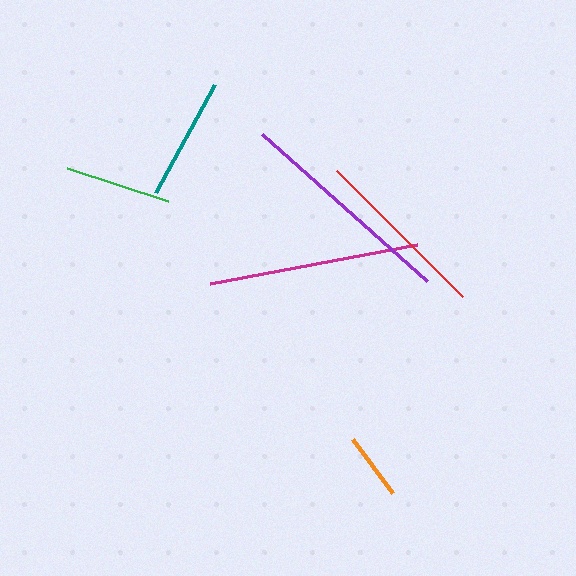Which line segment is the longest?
The purple line is the longest at approximately 221 pixels.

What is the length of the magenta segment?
The magenta segment is approximately 210 pixels long.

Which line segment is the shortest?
The orange line is the shortest at approximately 67 pixels.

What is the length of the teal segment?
The teal segment is approximately 122 pixels long.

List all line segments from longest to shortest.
From longest to shortest: purple, magenta, red, teal, green, orange.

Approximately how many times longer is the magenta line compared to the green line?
The magenta line is approximately 2.0 times the length of the green line.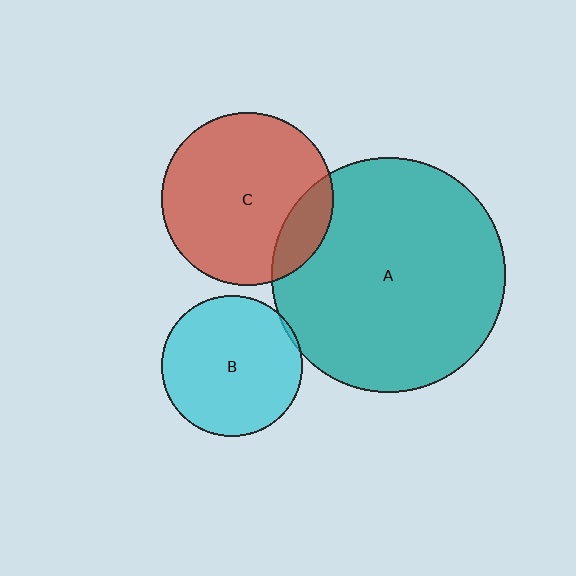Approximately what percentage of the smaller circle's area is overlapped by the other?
Approximately 15%.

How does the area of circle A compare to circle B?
Approximately 2.8 times.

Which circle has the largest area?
Circle A (teal).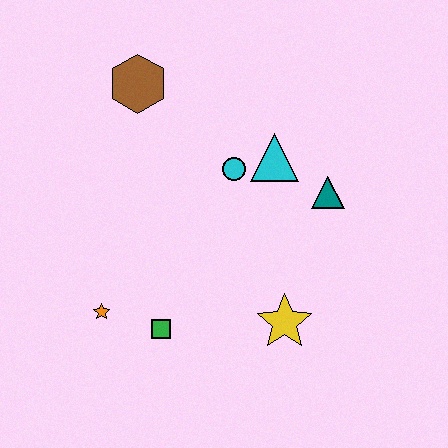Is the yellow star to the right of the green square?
Yes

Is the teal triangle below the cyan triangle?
Yes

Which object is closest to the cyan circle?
The cyan triangle is closest to the cyan circle.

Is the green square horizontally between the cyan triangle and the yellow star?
No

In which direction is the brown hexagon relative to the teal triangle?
The brown hexagon is to the left of the teal triangle.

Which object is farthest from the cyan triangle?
The orange star is farthest from the cyan triangle.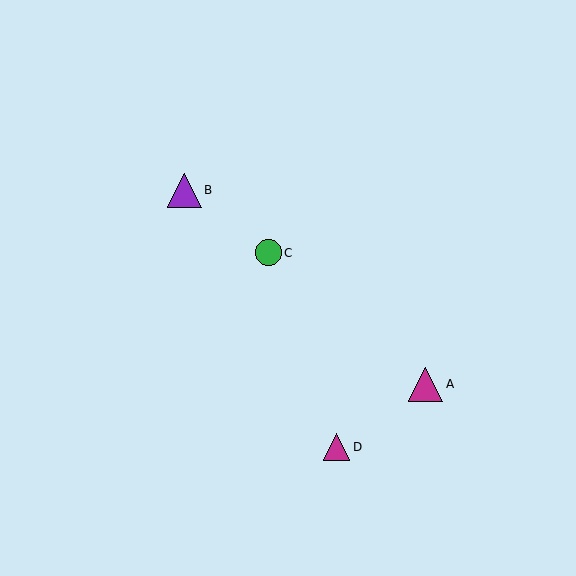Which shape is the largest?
The magenta triangle (labeled A) is the largest.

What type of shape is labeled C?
Shape C is a green circle.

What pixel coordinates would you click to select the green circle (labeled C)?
Click at (268, 253) to select the green circle C.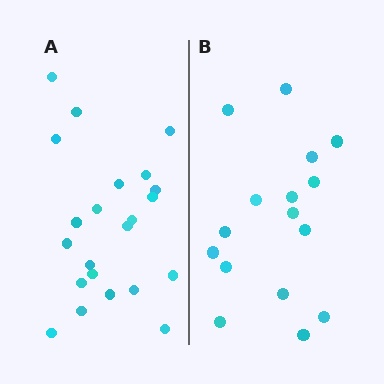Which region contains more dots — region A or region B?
Region A (the left region) has more dots.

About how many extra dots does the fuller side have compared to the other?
Region A has about 6 more dots than region B.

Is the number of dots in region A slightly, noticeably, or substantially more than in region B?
Region A has noticeably more, but not dramatically so. The ratio is roughly 1.4 to 1.